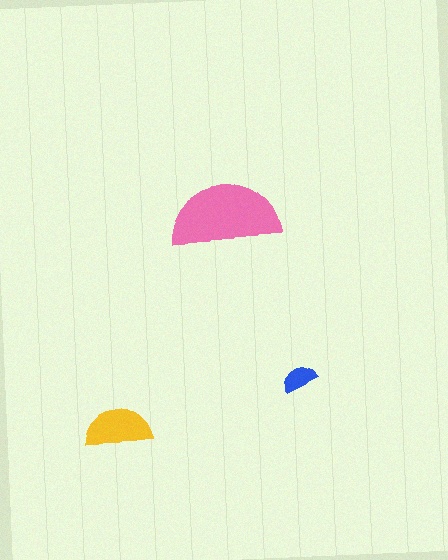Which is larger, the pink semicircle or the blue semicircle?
The pink one.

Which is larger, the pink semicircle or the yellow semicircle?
The pink one.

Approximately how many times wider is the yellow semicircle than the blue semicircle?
About 2 times wider.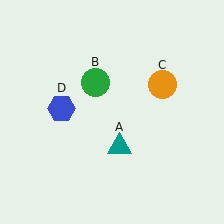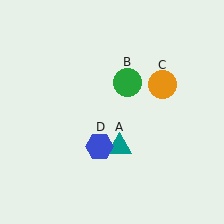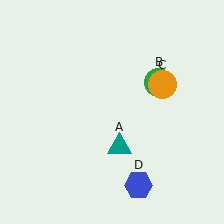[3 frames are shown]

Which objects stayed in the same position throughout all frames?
Teal triangle (object A) and orange circle (object C) remained stationary.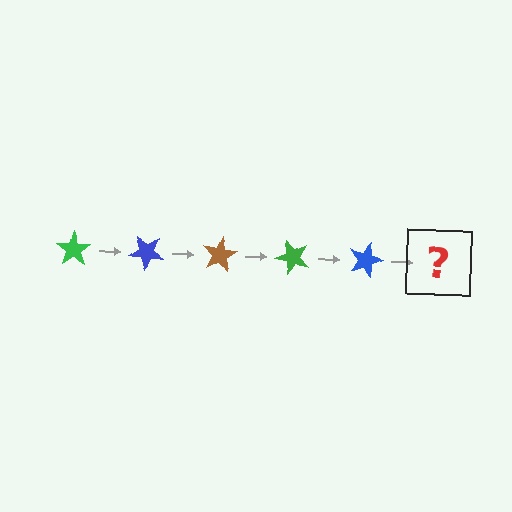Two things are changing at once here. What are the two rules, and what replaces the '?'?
The two rules are that it rotates 40 degrees each step and the color cycles through green, blue, and brown. The '?' should be a brown star, rotated 200 degrees from the start.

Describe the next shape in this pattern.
It should be a brown star, rotated 200 degrees from the start.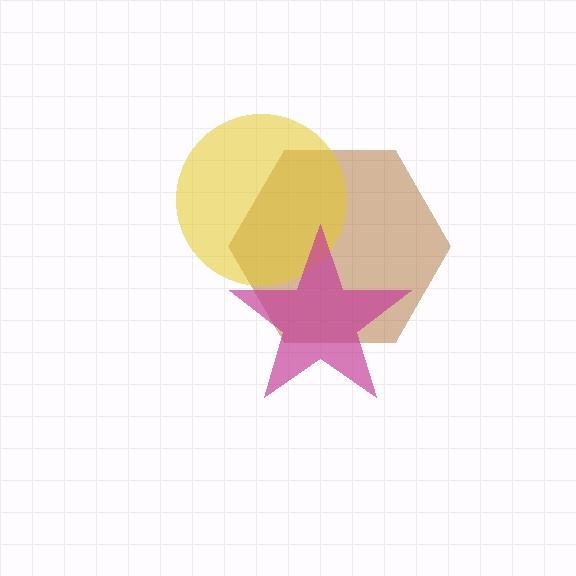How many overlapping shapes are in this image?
There are 3 overlapping shapes in the image.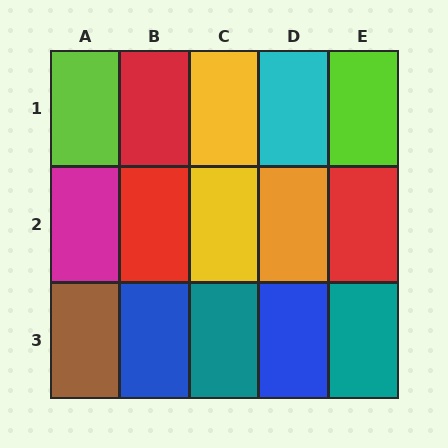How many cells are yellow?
2 cells are yellow.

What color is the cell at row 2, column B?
Red.